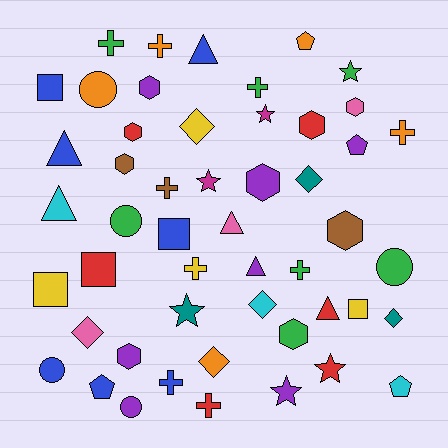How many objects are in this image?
There are 50 objects.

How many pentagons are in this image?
There are 4 pentagons.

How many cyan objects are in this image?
There are 3 cyan objects.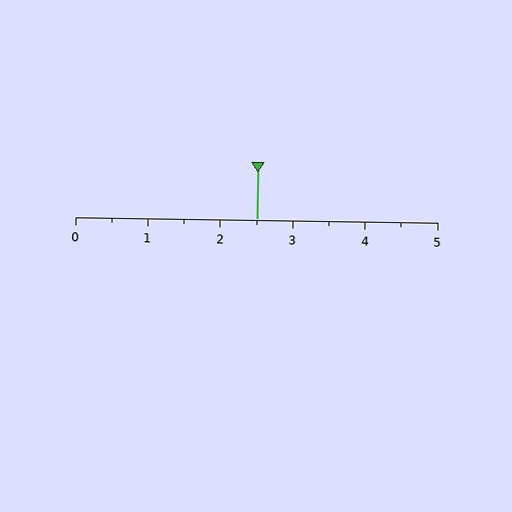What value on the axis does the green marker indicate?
The marker indicates approximately 2.5.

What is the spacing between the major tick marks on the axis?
The major ticks are spaced 1 apart.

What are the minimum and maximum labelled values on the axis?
The axis runs from 0 to 5.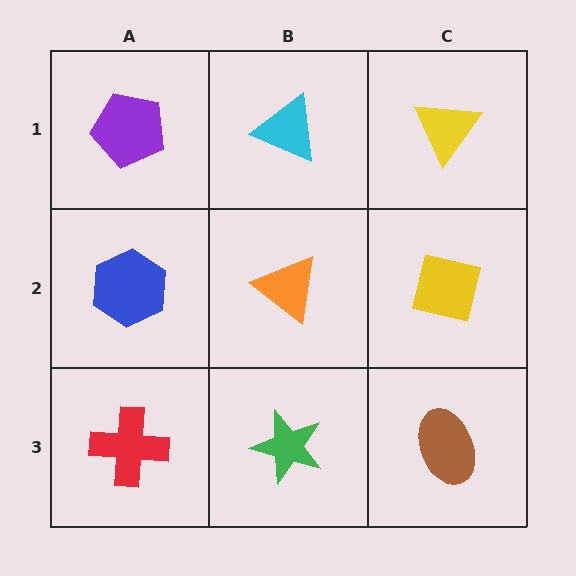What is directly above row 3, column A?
A blue hexagon.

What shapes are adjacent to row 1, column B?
An orange triangle (row 2, column B), a purple pentagon (row 1, column A), a yellow triangle (row 1, column C).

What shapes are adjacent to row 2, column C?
A yellow triangle (row 1, column C), a brown ellipse (row 3, column C), an orange triangle (row 2, column B).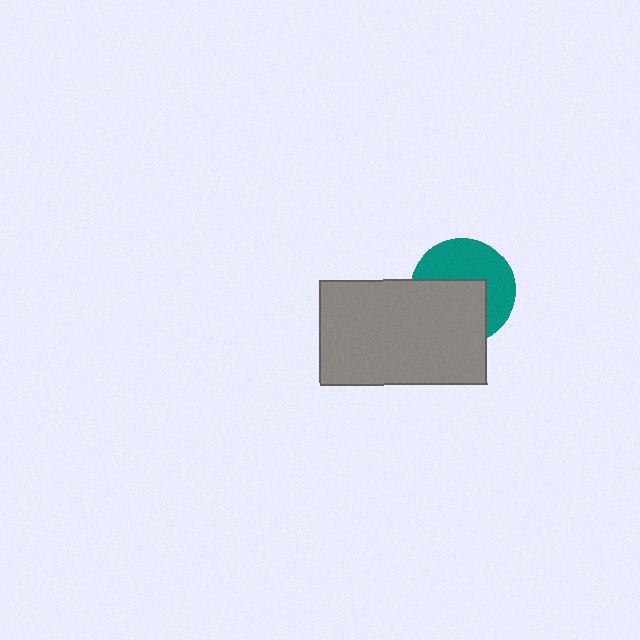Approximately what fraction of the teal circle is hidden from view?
Roughly 50% of the teal circle is hidden behind the gray rectangle.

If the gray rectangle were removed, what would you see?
You would see the complete teal circle.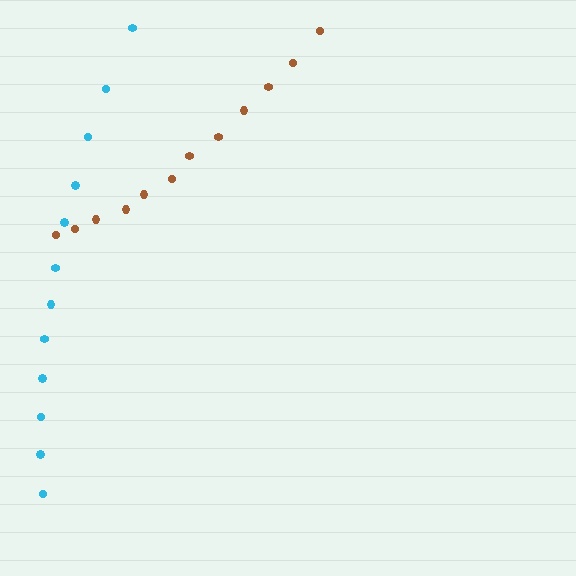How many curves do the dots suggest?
There are 2 distinct paths.